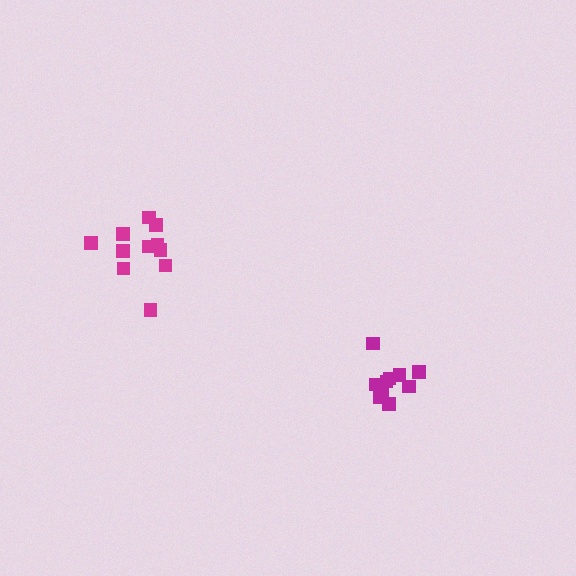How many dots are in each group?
Group 1: 10 dots, Group 2: 11 dots (21 total).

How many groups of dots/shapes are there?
There are 2 groups.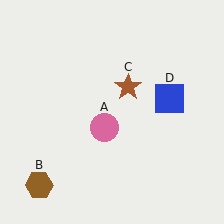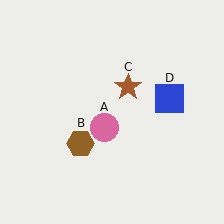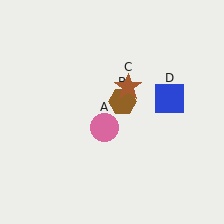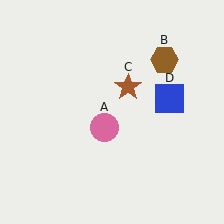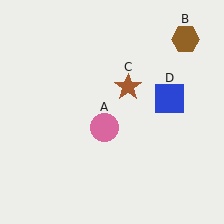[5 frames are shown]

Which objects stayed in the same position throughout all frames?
Pink circle (object A) and brown star (object C) and blue square (object D) remained stationary.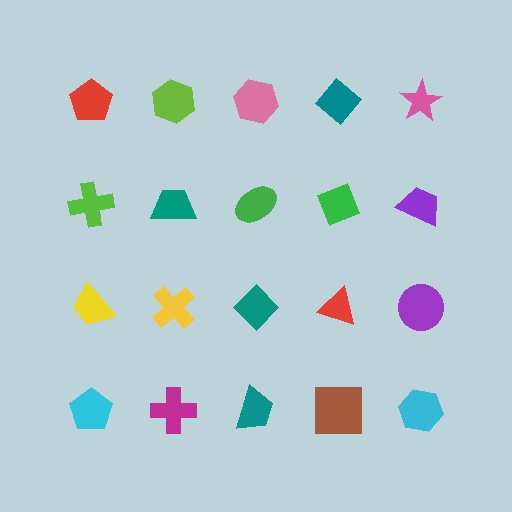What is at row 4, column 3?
A teal trapezoid.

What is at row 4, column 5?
A cyan hexagon.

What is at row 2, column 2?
A teal trapezoid.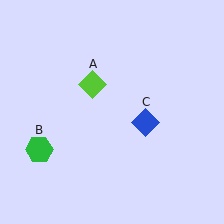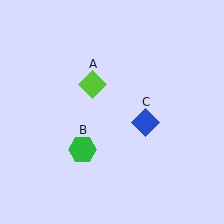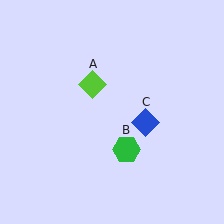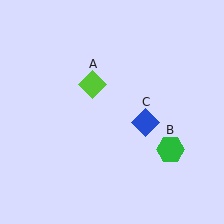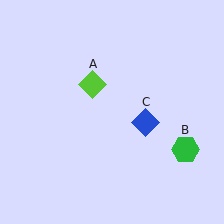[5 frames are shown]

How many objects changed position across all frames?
1 object changed position: green hexagon (object B).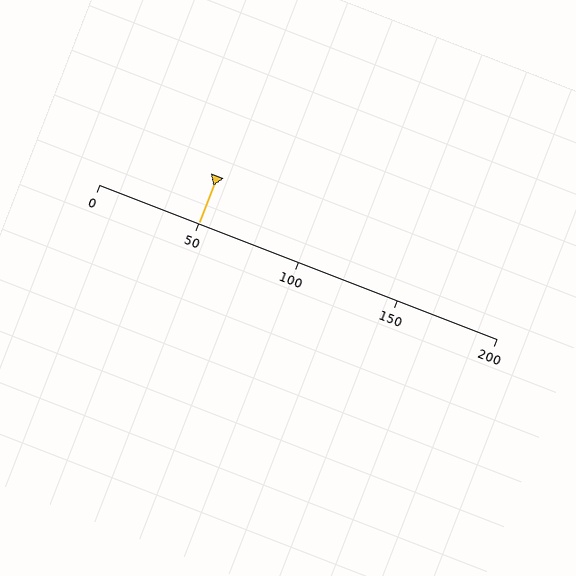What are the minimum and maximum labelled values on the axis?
The axis runs from 0 to 200.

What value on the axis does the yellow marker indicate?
The marker indicates approximately 50.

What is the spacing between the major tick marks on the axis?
The major ticks are spaced 50 apart.